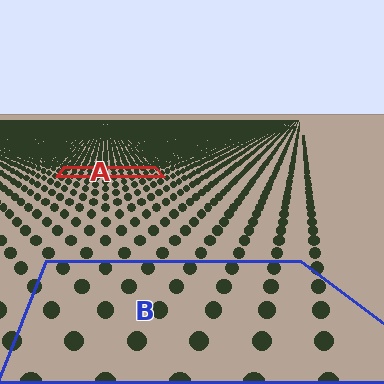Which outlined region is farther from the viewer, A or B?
Region A is farther from the viewer — the texture elements inside it appear smaller and more densely packed.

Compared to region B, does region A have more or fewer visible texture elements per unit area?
Region A has more texture elements per unit area — they are packed more densely because it is farther away.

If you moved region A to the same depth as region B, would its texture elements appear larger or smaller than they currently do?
They would appear larger. At a closer depth, the same texture elements are projected at a bigger on-screen size.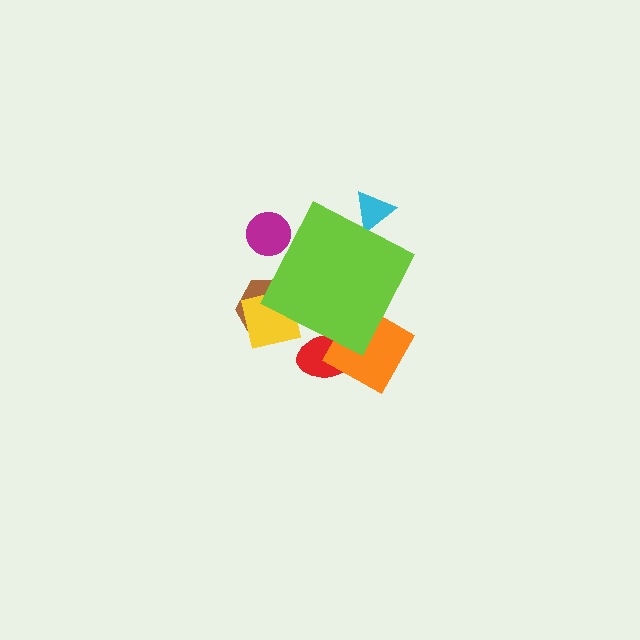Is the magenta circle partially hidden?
Yes, the magenta circle is partially hidden behind the lime diamond.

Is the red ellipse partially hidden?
Yes, the red ellipse is partially hidden behind the lime diamond.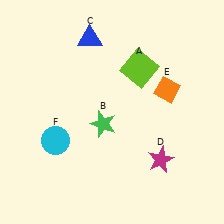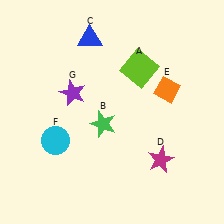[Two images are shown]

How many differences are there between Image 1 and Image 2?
There is 1 difference between the two images.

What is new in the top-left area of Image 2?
A purple star (G) was added in the top-left area of Image 2.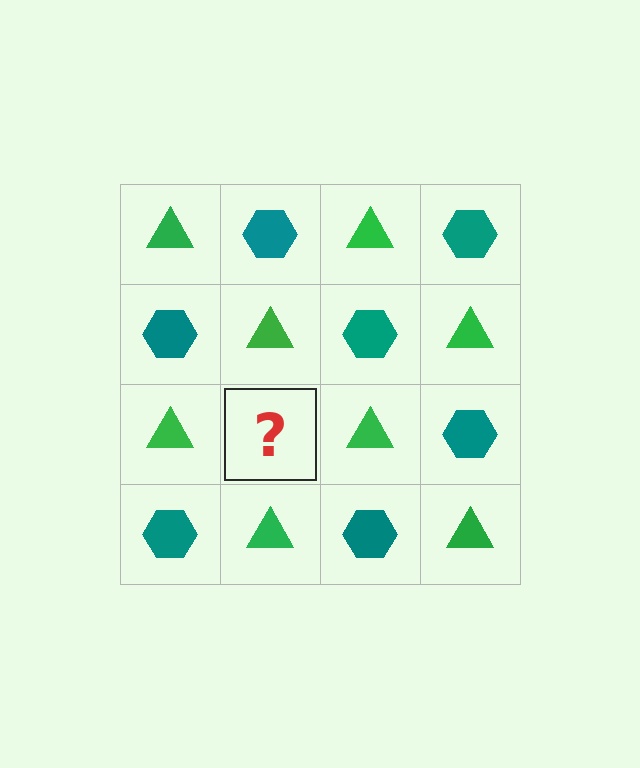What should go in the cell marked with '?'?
The missing cell should contain a teal hexagon.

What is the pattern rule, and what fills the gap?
The rule is that it alternates green triangle and teal hexagon in a checkerboard pattern. The gap should be filled with a teal hexagon.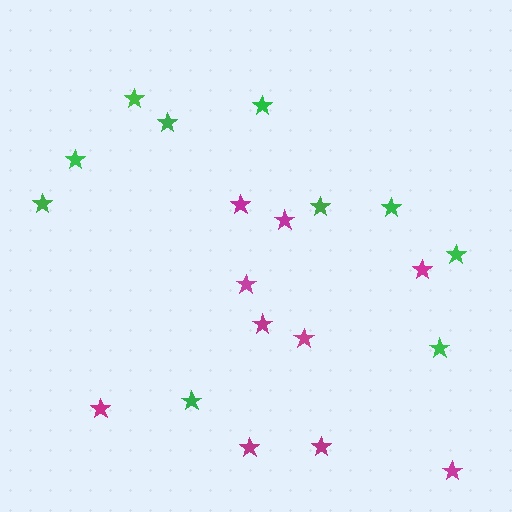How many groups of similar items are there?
There are 2 groups: one group of green stars (10) and one group of magenta stars (10).